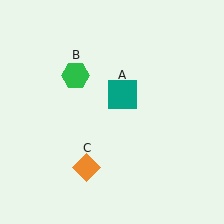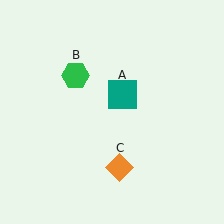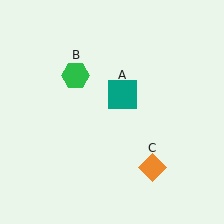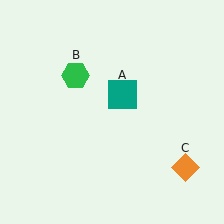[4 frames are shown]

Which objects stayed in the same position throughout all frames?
Teal square (object A) and green hexagon (object B) remained stationary.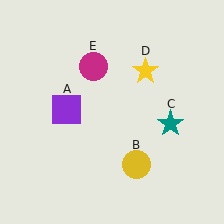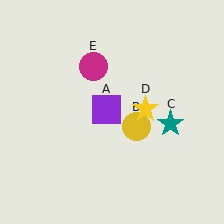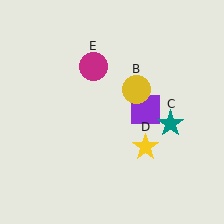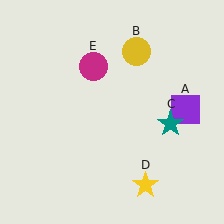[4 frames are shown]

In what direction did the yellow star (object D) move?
The yellow star (object D) moved down.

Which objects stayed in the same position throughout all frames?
Teal star (object C) and magenta circle (object E) remained stationary.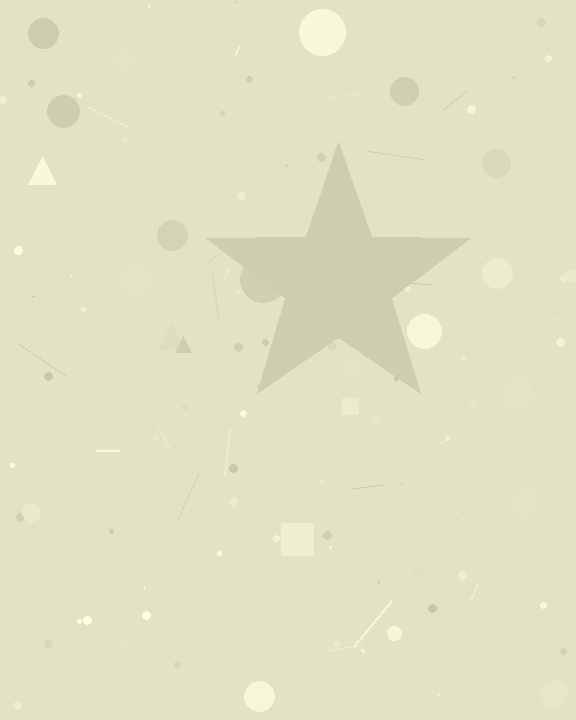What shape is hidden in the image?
A star is hidden in the image.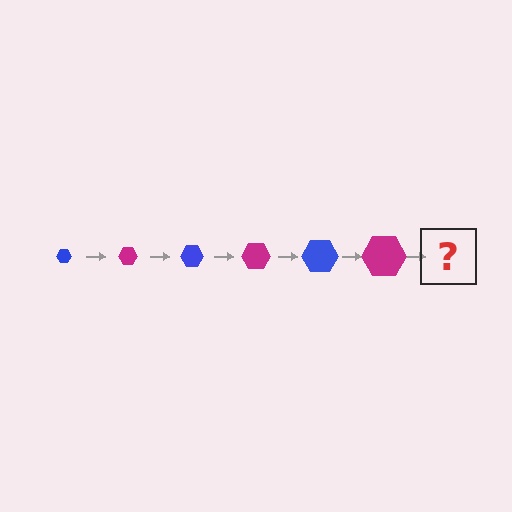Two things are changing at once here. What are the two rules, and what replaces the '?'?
The two rules are that the hexagon grows larger each step and the color cycles through blue and magenta. The '?' should be a blue hexagon, larger than the previous one.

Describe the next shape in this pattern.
It should be a blue hexagon, larger than the previous one.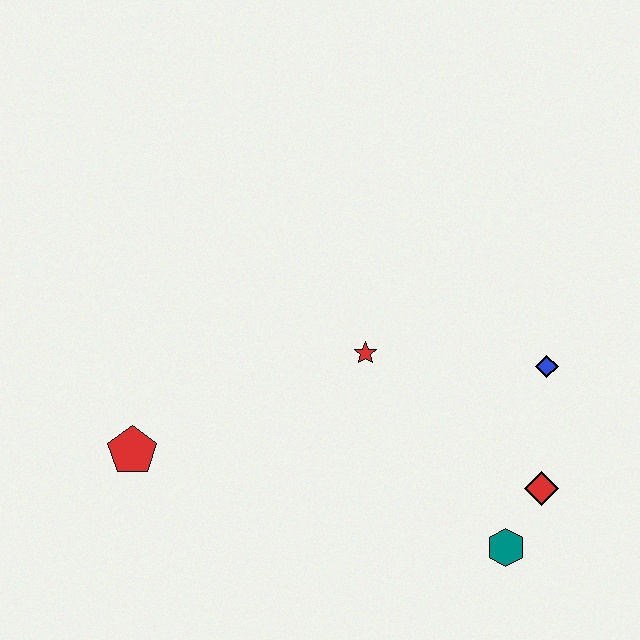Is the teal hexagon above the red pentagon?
No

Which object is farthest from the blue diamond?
The red pentagon is farthest from the blue diamond.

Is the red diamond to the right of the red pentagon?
Yes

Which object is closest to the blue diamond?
The red diamond is closest to the blue diamond.